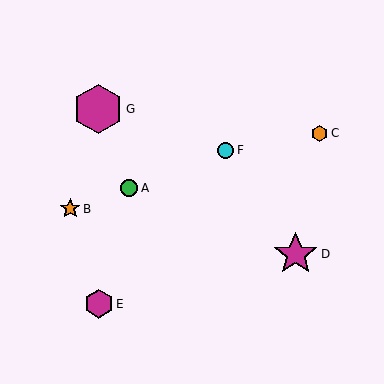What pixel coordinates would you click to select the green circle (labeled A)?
Click at (129, 188) to select the green circle A.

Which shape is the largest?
The magenta hexagon (labeled G) is the largest.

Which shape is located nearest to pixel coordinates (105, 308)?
The magenta hexagon (labeled E) at (99, 304) is nearest to that location.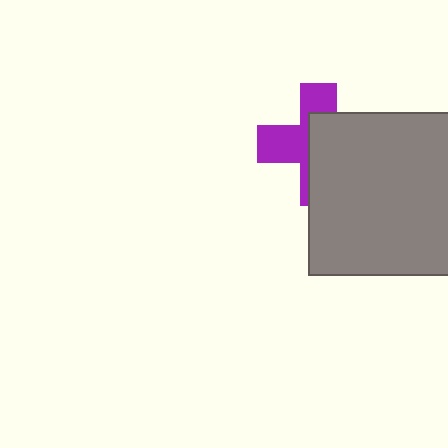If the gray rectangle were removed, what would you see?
You would see the complete purple cross.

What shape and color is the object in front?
The object in front is a gray rectangle.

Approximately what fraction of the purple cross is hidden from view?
Roughly 56% of the purple cross is hidden behind the gray rectangle.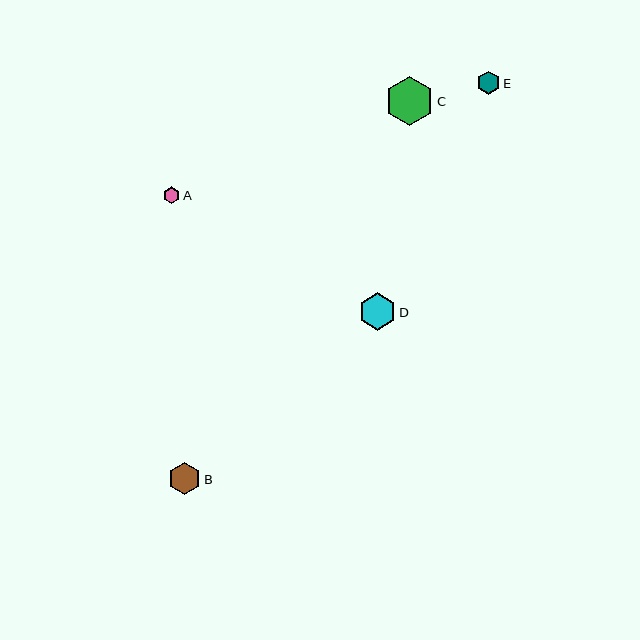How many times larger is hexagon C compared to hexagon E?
Hexagon C is approximately 2.1 times the size of hexagon E.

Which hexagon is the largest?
Hexagon C is the largest with a size of approximately 48 pixels.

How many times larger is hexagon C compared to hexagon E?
Hexagon C is approximately 2.1 times the size of hexagon E.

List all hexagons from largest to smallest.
From largest to smallest: C, D, B, E, A.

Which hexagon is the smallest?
Hexagon A is the smallest with a size of approximately 17 pixels.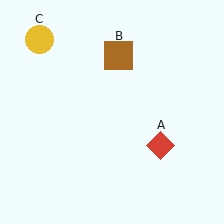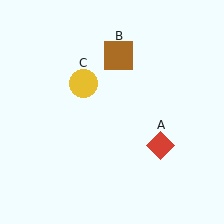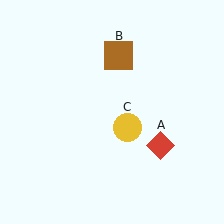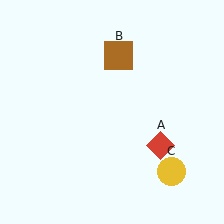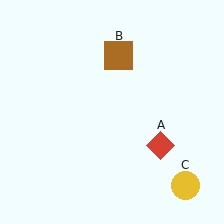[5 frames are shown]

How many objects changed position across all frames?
1 object changed position: yellow circle (object C).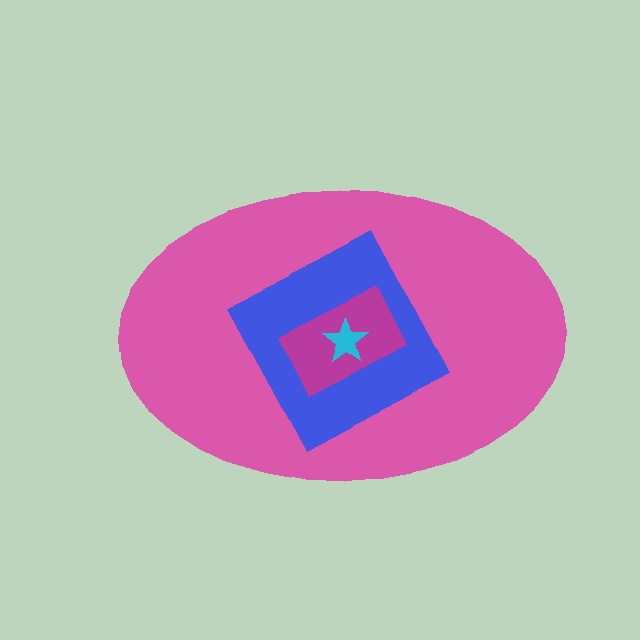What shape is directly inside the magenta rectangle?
The cyan star.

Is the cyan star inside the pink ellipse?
Yes.